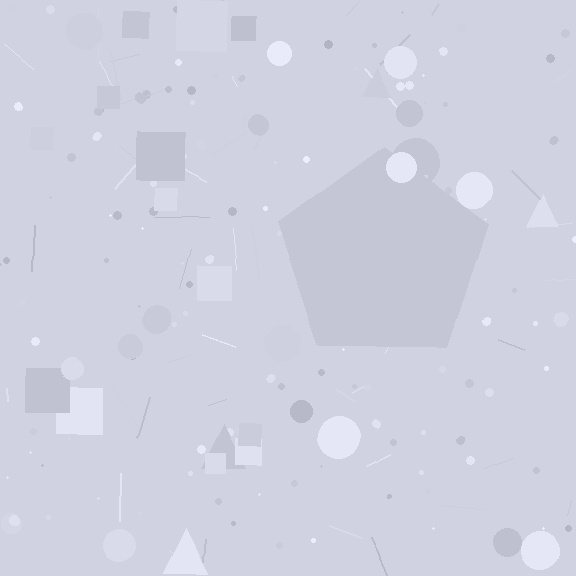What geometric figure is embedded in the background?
A pentagon is embedded in the background.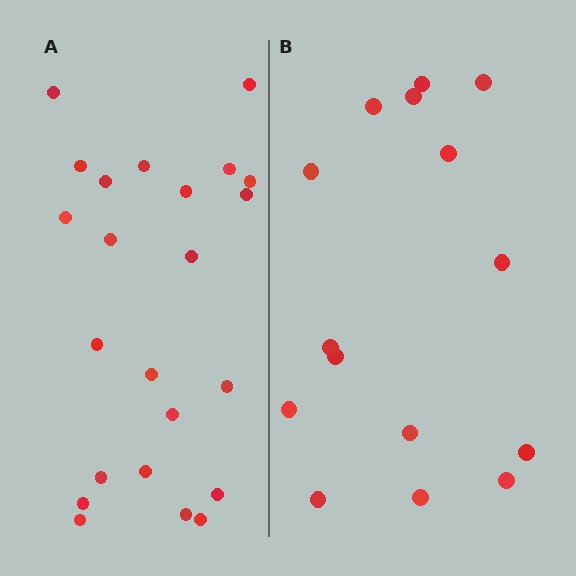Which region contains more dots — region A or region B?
Region A (the left region) has more dots.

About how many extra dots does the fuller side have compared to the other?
Region A has roughly 8 or so more dots than region B.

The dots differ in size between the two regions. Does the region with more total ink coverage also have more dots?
No. Region B has more total ink coverage because its dots are larger, but region A actually contains more individual dots. Total area can be misleading — the number of items is what matters here.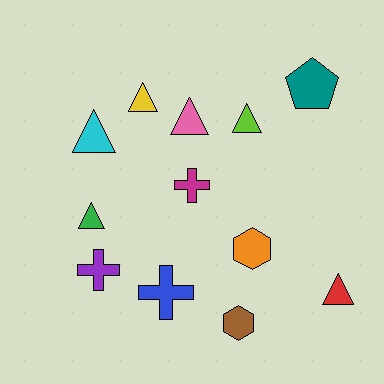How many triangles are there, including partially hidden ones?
There are 6 triangles.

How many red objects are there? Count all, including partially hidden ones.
There is 1 red object.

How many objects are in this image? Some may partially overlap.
There are 12 objects.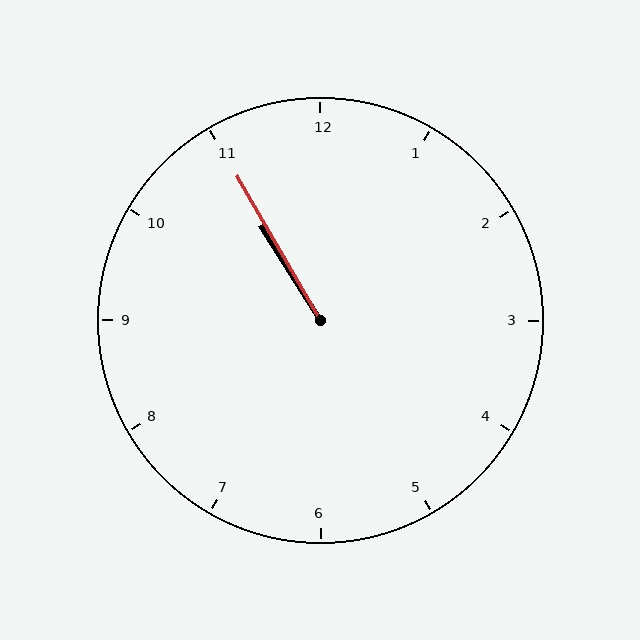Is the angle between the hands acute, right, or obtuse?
It is acute.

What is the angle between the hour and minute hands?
Approximately 2 degrees.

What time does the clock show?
10:55.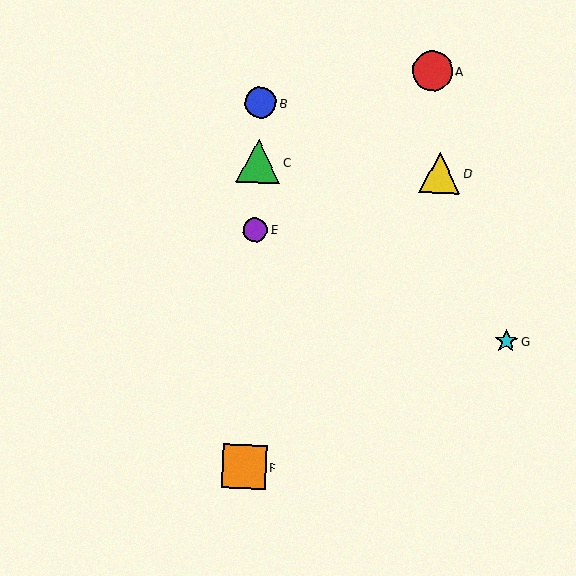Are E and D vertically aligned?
No, E is at x≈255 and D is at x≈439.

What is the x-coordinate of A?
Object A is at x≈432.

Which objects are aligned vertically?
Objects B, C, E, F are aligned vertically.